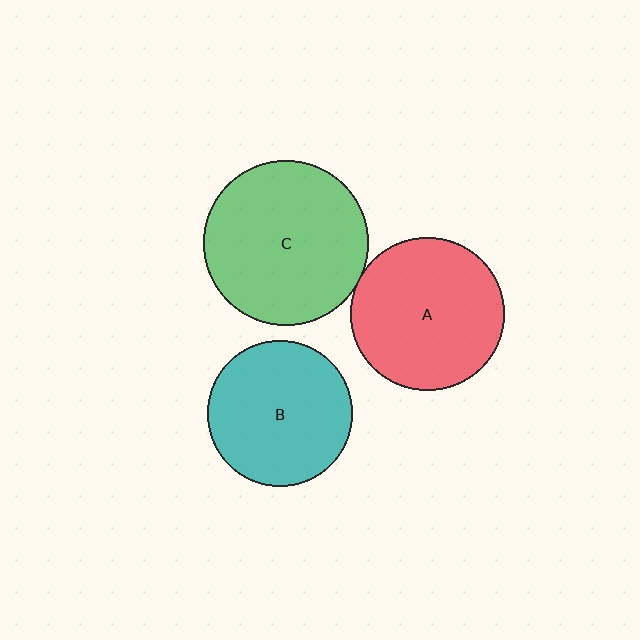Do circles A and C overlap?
Yes.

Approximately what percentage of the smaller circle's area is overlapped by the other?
Approximately 5%.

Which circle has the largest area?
Circle C (green).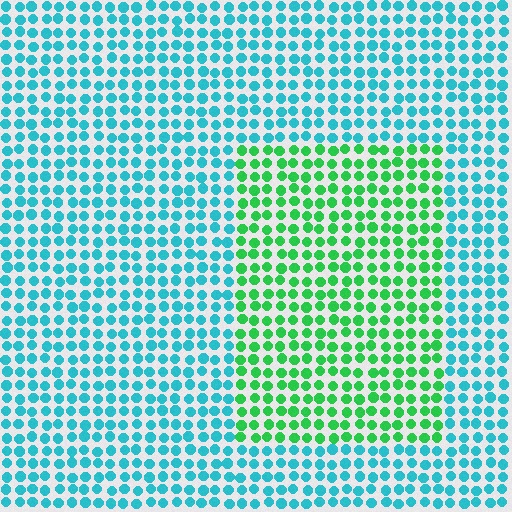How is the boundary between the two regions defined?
The boundary is defined purely by a slight shift in hue (about 52 degrees). Spacing, size, and orientation are identical on both sides.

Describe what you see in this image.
The image is filled with small cyan elements in a uniform arrangement. A rectangle-shaped region is visible where the elements are tinted to a slightly different hue, forming a subtle color boundary.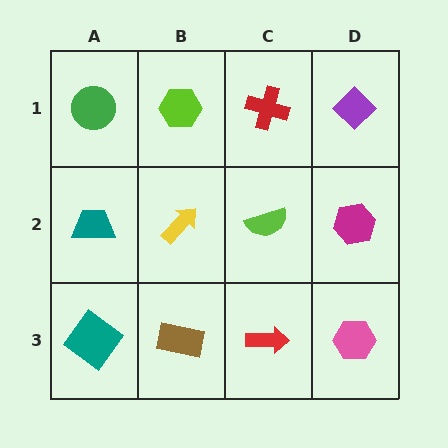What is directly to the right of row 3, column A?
A brown rectangle.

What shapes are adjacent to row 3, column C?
A lime semicircle (row 2, column C), a brown rectangle (row 3, column B), a pink hexagon (row 3, column D).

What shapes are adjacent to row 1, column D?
A magenta hexagon (row 2, column D), a red cross (row 1, column C).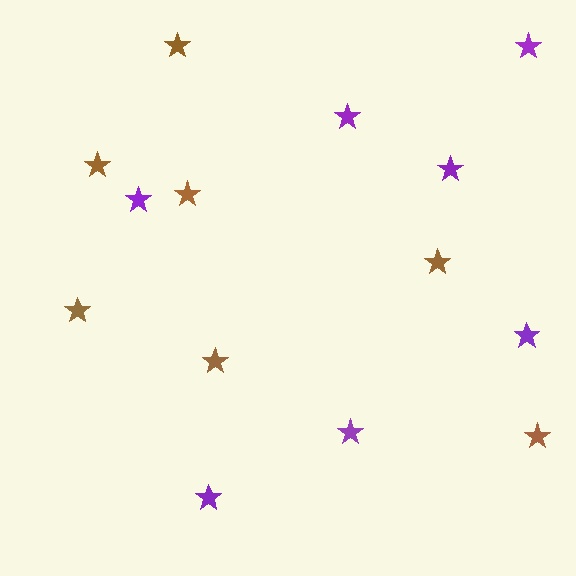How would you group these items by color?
There are 2 groups: one group of purple stars (7) and one group of brown stars (7).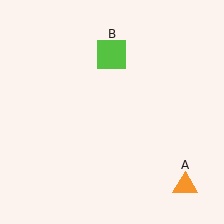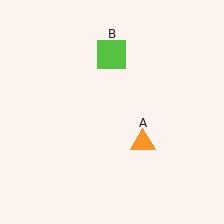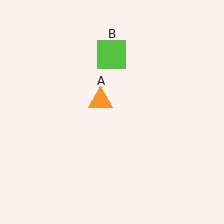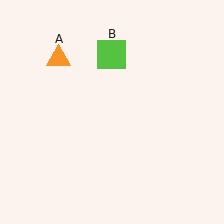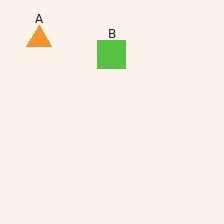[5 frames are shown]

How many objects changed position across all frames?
1 object changed position: orange triangle (object A).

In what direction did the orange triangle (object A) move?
The orange triangle (object A) moved up and to the left.